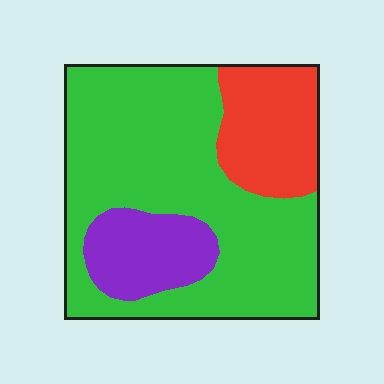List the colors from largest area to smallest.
From largest to smallest: green, red, purple.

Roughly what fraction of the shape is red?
Red covers roughly 20% of the shape.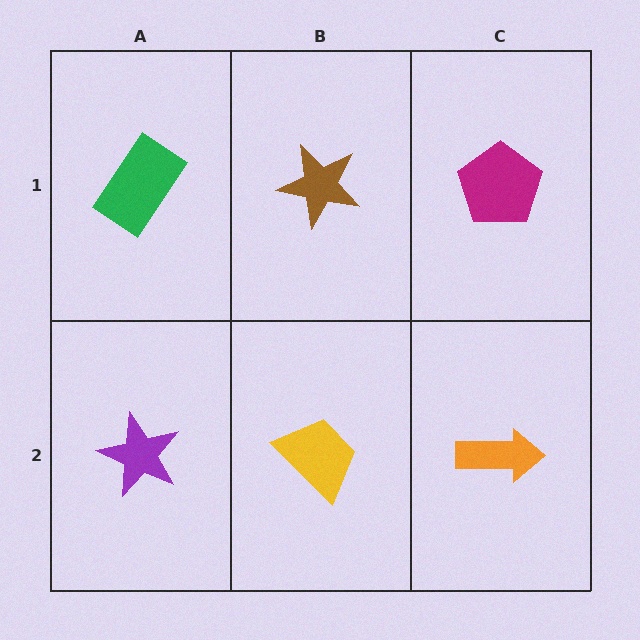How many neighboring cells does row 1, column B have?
3.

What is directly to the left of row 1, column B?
A green rectangle.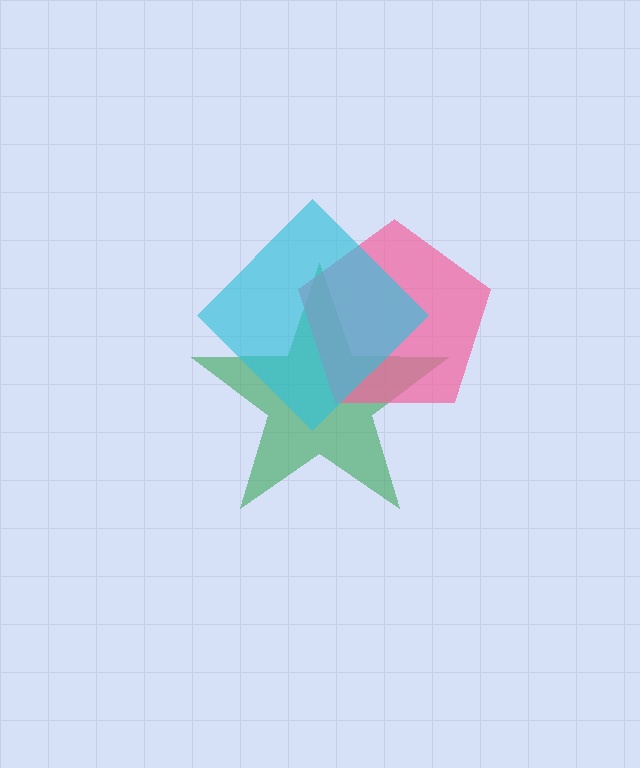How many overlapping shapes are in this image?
There are 3 overlapping shapes in the image.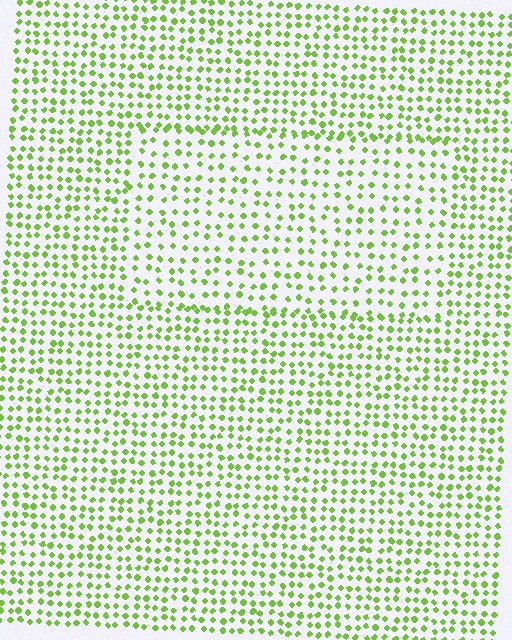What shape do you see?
I see a rectangle.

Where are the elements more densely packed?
The elements are more densely packed outside the rectangle boundary.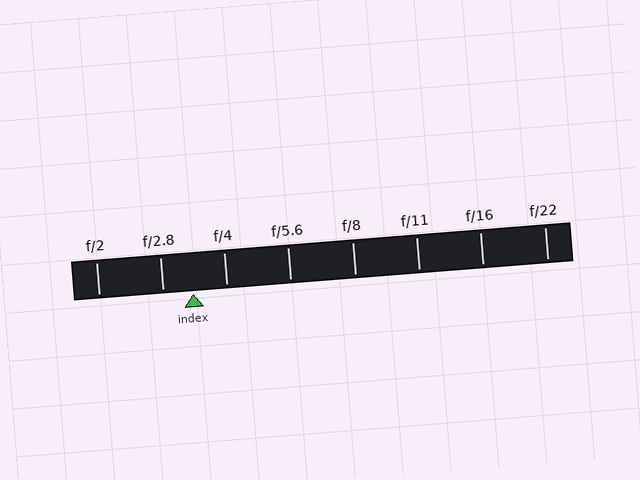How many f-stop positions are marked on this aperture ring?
There are 8 f-stop positions marked.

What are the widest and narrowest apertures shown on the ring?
The widest aperture shown is f/2 and the narrowest is f/22.